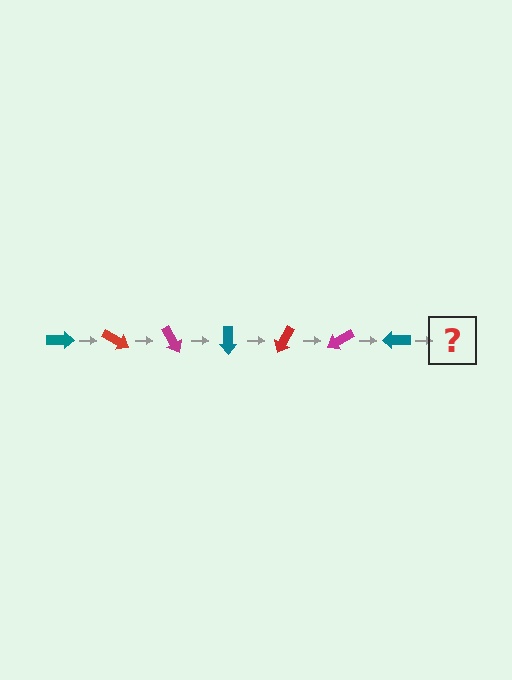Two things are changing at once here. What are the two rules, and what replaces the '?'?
The two rules are that it rotates 30 degrees each step and the color cycles through teal, red, and magenta. The '?' should be a red arrow, rotated 210 degrees from the start.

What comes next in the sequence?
The next element should be a red arrow, rotated 210 degrees from the start.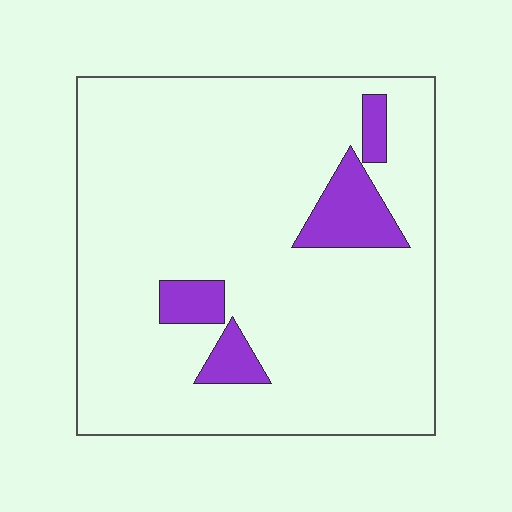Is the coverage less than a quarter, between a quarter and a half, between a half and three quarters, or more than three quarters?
Less than a quarter.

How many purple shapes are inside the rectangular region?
4.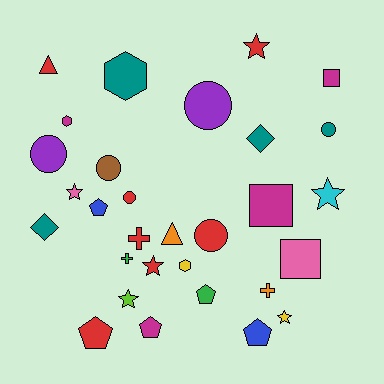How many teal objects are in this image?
There are 4 teal objects.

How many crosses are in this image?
There are 3 crosses.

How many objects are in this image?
There are 30 objects.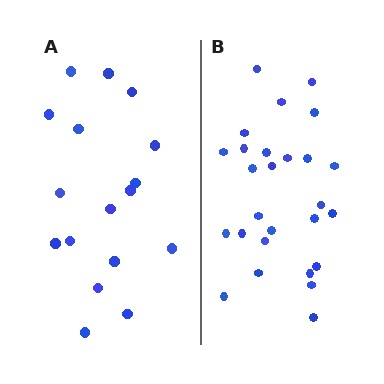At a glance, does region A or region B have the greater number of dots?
Region B (the right region) has more dots.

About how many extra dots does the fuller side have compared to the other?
Region B has roughly 10 or so more dots than region A.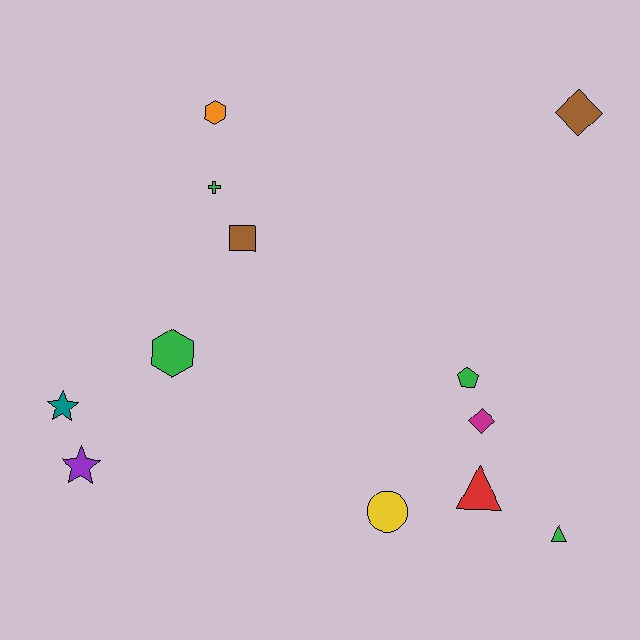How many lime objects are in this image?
There are no lime objects.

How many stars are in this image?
There are 2 stars.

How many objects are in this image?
There are 12 objects.